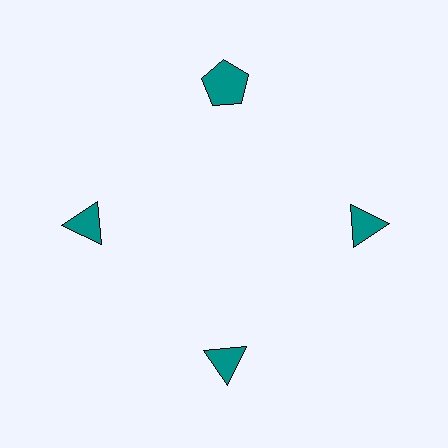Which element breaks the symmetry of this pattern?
The teal pentagon at roughly the 12 o'clock position breaks the symmetry. All other shapes are teal triangles.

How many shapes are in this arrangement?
There are 4 shapes arranged in a ring pattern.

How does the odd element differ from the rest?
It has a different shape: pentagon instead of triangle.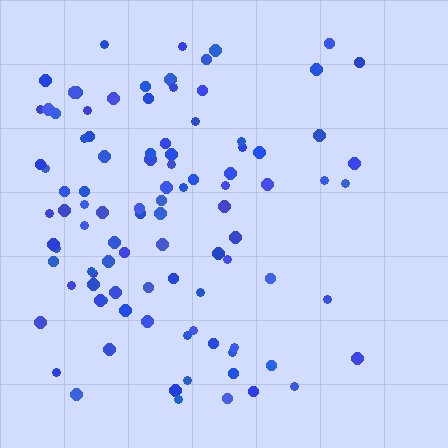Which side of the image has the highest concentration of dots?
The left.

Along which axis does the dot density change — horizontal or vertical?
Horizontal.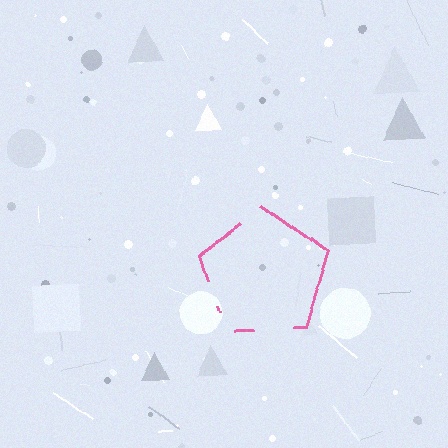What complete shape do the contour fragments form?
The contour fragments form a pentagon.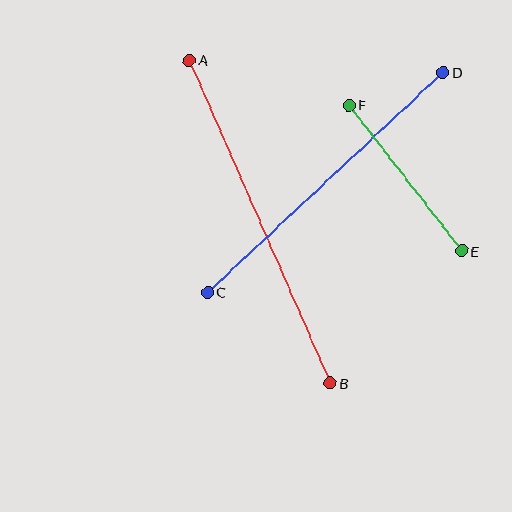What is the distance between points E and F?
The distance is approximately 184 pixels.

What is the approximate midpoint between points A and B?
The midpoint is at approximately (260, 222) pixels.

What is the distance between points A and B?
The distance is approximately 353 pixels.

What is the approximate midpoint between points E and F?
The midpoint is at approximately (405, 178) pixels.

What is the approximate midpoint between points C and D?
The midpoint is at approximately (325, 182) pixels.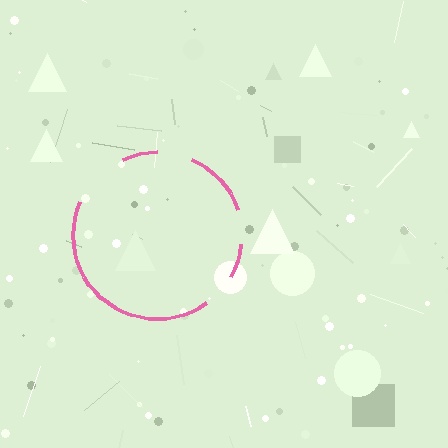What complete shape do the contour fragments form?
The contour fragments form a circle.